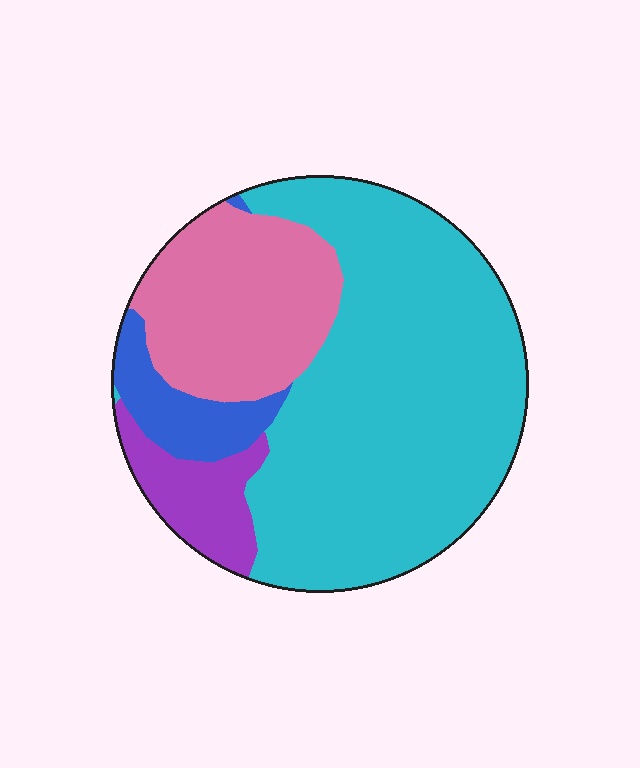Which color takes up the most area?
Cyan, at roughly 60%.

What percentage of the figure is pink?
Pink covers 23% of the figure.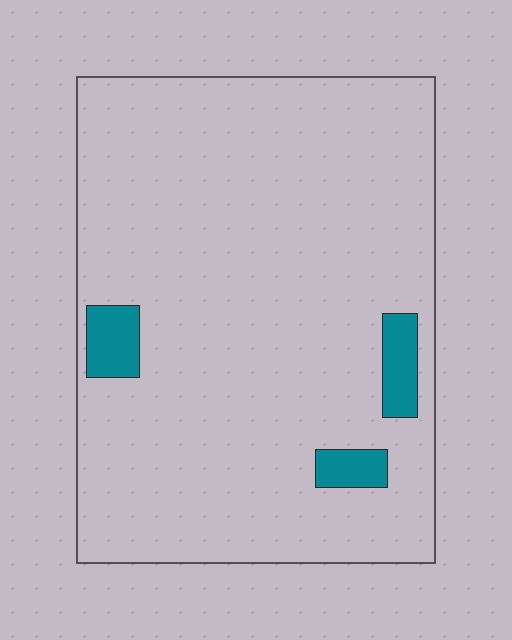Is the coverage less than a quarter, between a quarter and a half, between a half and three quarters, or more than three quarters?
Less than a quarter.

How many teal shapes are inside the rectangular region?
3.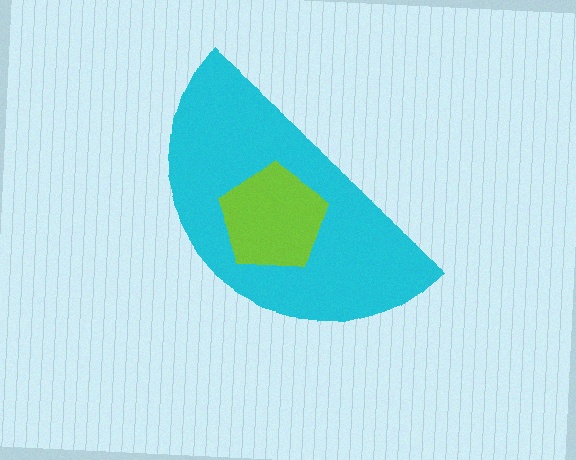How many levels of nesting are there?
2.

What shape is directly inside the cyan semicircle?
The lime pentagon.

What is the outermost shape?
The cyan semicircle.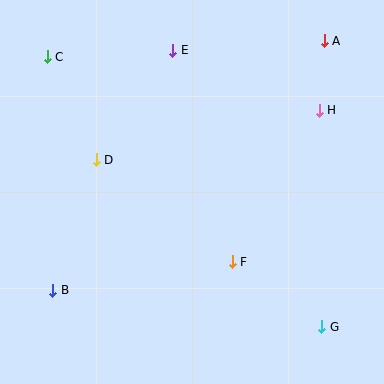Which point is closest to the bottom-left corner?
Point B is closest to the bottom-left corner.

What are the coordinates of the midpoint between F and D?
The midpoint between F and D is at (164, 211).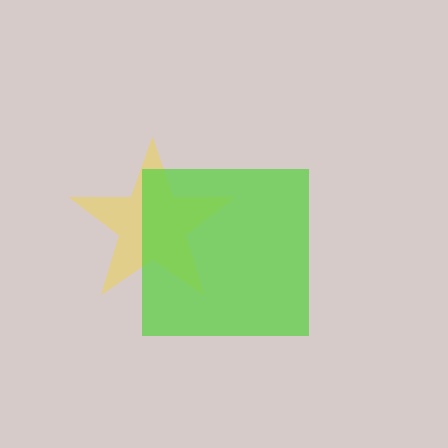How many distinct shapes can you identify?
There are 2 distinct shapes: a yellow star, a lime square.